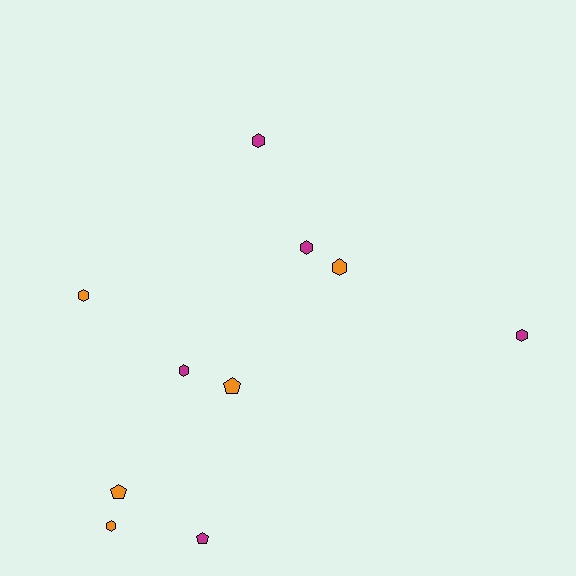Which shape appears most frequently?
Hexagon, with 7 objects.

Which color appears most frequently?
Orange, with 5 objects.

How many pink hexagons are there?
There are no pink hexagons.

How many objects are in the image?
There are 10 objects.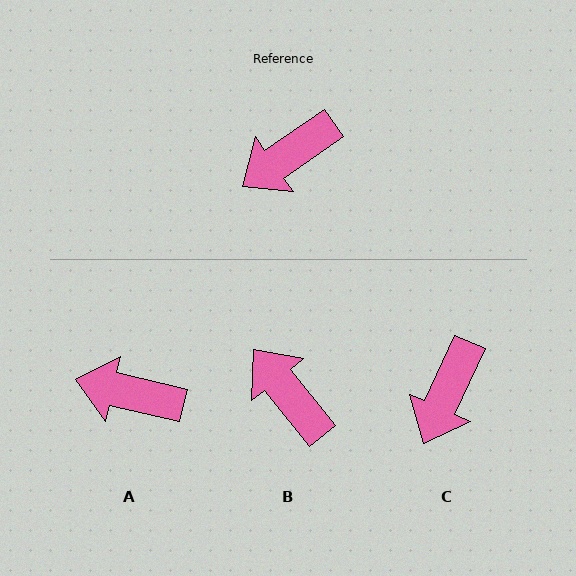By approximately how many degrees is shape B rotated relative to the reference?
Approximately 86 degrees clockwise.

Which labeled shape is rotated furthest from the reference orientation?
B, about 86 degrees away.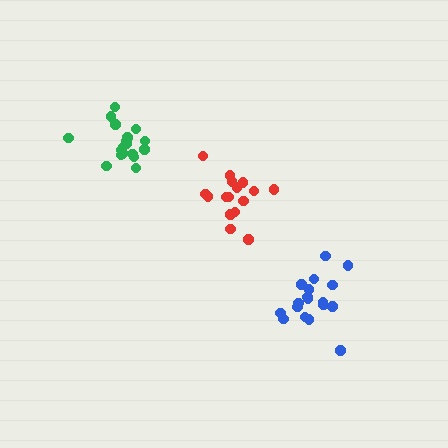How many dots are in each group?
Group 1: 16 dots, Group 2: 18 dots, Group 3: 18 dots (52 total).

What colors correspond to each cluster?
The clusters are colored: red, green, blue.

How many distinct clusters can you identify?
There are 3 distinct clusters.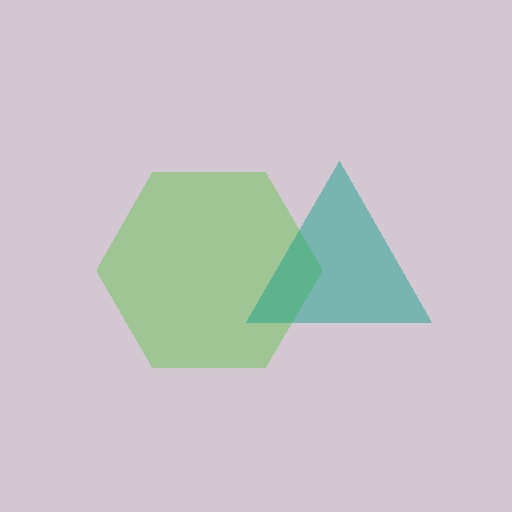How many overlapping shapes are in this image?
There are 2 overlapping shapes in the image.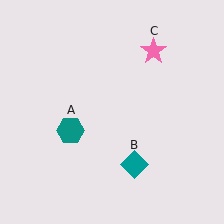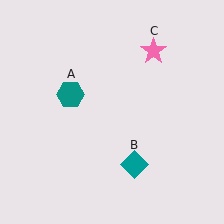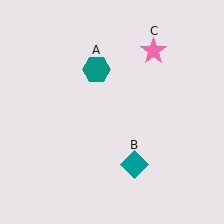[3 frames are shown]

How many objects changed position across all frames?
1 object changed position: teal hexagon (object A).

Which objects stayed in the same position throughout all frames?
Teal diamond (object B) and pink star (object C) remained stationary.